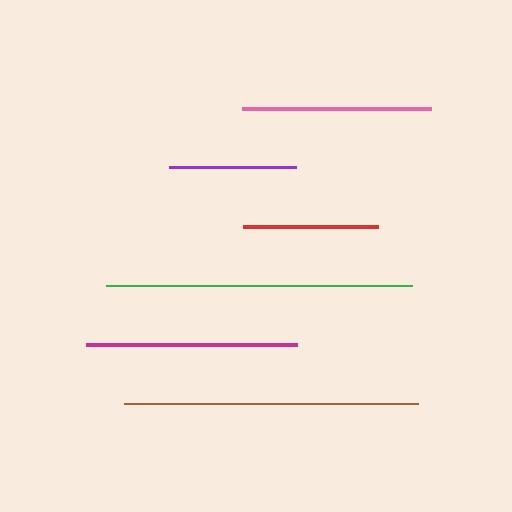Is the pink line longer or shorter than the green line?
The green line is longer than the pink line.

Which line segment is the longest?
The green line is the longest at approximately 306 pixels.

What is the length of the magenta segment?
The magenta segment is approximately 211 pixels long.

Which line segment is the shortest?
The purple line is the shortest at approximately 127 pixels.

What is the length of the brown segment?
The brown segment is approximately 294 pixels long.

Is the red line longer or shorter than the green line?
The green line is longer than the red line.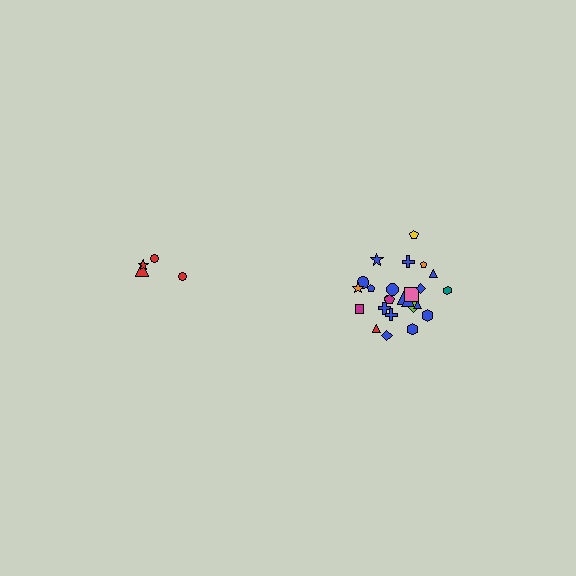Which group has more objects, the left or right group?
The right group.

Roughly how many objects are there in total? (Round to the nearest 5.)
Roughly 30 objects in total.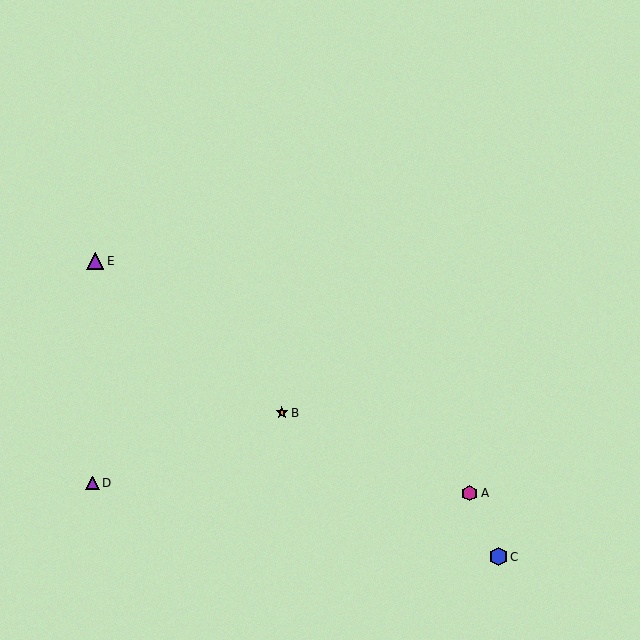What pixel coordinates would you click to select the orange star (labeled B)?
Click at (282, 413) to select the orange star B.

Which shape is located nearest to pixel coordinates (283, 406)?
The orange star (labeled B) at (282, 413) is nearest to that location.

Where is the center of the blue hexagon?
The center of the blue hexagon is at (498, 557).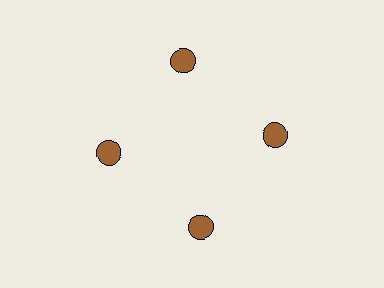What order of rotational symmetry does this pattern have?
This pattern has 4-fold rotational symmetry.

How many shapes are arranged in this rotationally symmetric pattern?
There are 4 shapes, arranged in 4 groups of 1.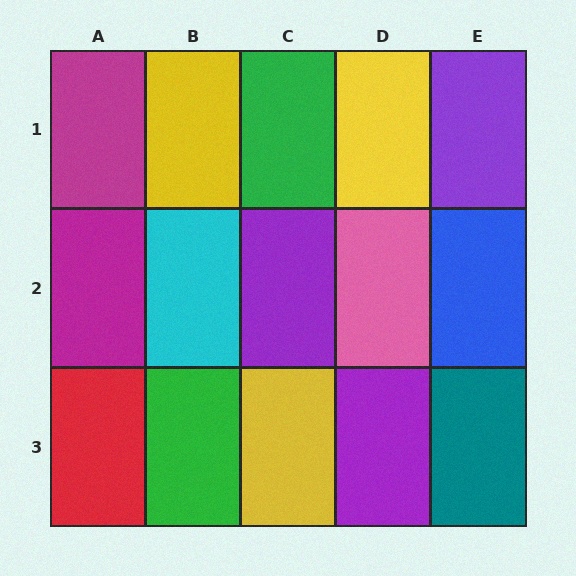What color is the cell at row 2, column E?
Blue.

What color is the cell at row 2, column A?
Magenta.